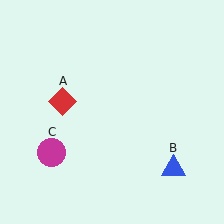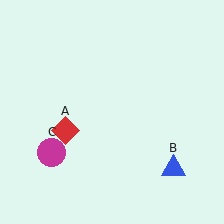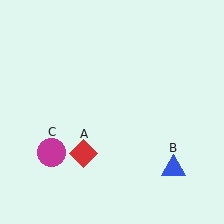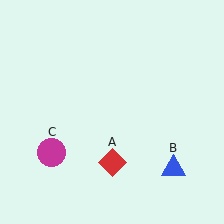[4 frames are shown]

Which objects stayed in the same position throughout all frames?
Blue triangle (object B) and magenta circle (object C) remained stationary.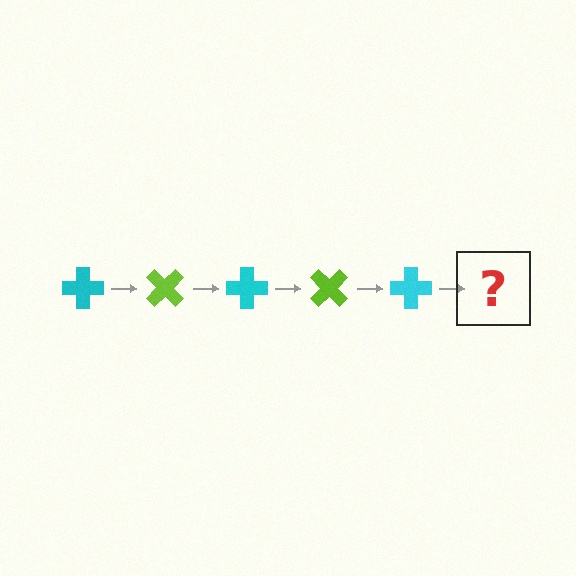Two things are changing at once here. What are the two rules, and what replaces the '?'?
The two rules are that it rotates 45 degrees each step and the color cycles through cyan and lime. The '?' should be a lime cross, rotated 225 degrees from the start.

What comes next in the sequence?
The next element should be a lime cross, rotated 225 degrees from the start.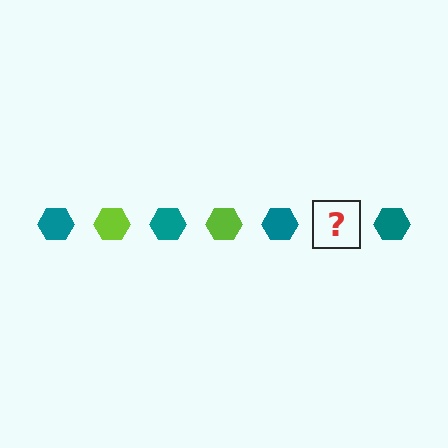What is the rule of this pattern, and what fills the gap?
The rule is that the pattern cycles through teal, lime hexagons. The gap should be filled with a lime hexagon.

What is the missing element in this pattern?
The missing element is a lime hexagon.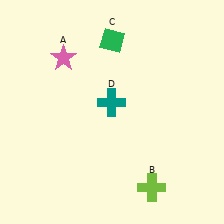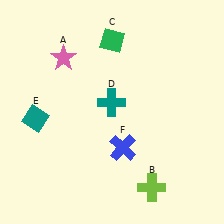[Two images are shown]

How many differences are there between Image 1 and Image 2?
There are 2 differences between the two images.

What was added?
A teal diamond (E), a blue cross (F) were added in Image 2.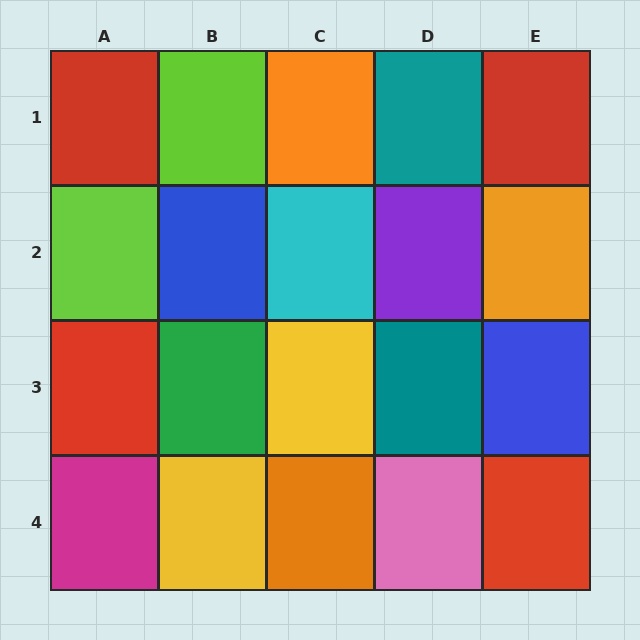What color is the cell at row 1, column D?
Teal.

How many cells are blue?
2 cells are blue.